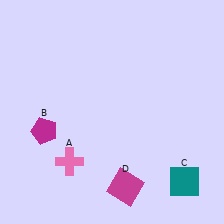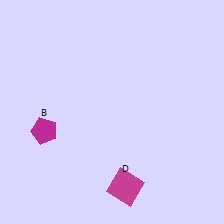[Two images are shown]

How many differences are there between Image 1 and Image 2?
There are 2 differences between the two images.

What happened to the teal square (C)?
The teal square (C) was removed in Image 2. It was in the bottom-right area of Image 1.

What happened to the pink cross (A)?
The pink cross (A) was removed in Image 2. It was in the bottom-left area of Image 1.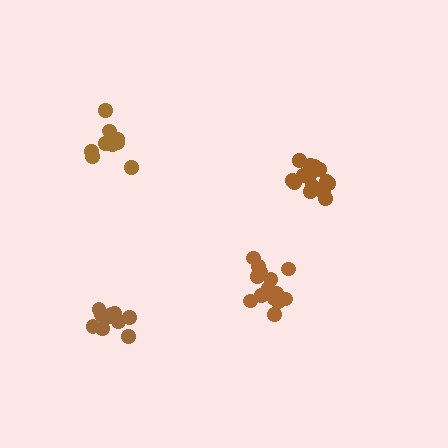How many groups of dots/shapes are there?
There are 4 groups.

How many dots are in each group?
Group 1: 14 dots, Group 2: 11 dots, Group 3: 15 dots, Group 4: 10 dots (50 total).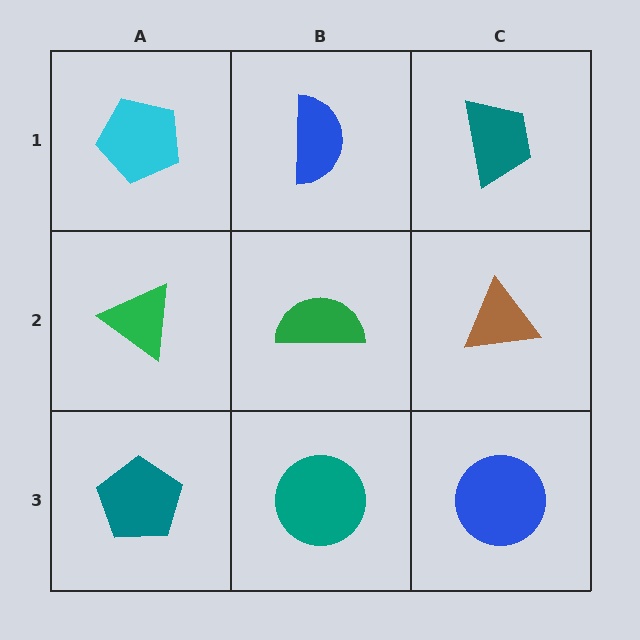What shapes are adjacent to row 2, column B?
A blue semicircle (row 1, column B), a teal circle (row 3, column B), a green triangle (row 2, column A), a brown triangle (row 2, column C).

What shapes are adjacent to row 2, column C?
A teal trapezoid (row 1, column C), a blue circle (row 3, column C), a green semicircle (row 2, column B).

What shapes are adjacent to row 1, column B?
A green semicircle (row 2, column B), a cyan pentagon (row 1, column A), a teal trapezoid (row 1, column C).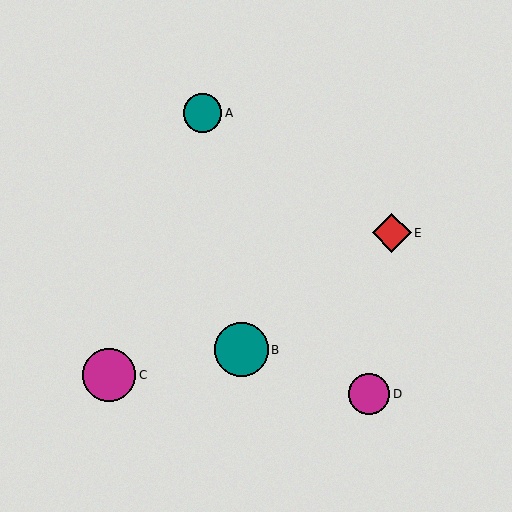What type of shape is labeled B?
Shape B is a teal circle.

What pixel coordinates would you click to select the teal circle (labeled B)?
Click at (241, 350) to select the teal circle B.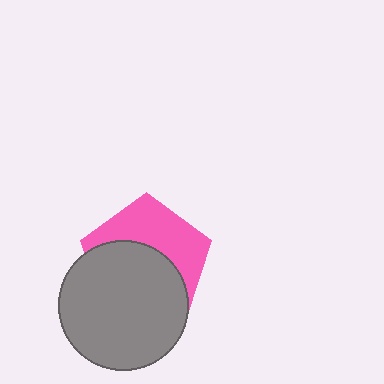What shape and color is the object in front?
The object in front is a gray circle.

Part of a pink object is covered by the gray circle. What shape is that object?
It is a pentagon.